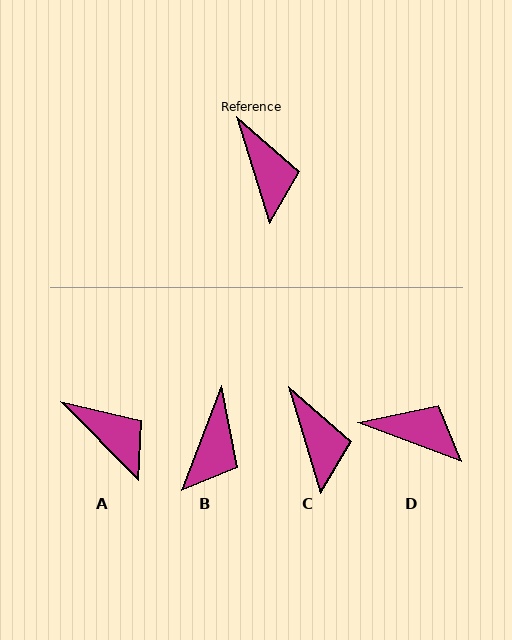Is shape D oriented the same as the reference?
No, it is off by about 53 degrees.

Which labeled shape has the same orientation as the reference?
C.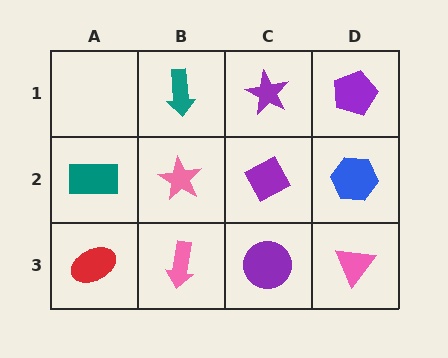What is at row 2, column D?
A blue hexagon.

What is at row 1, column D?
A purple pentagon.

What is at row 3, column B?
A pink arrow.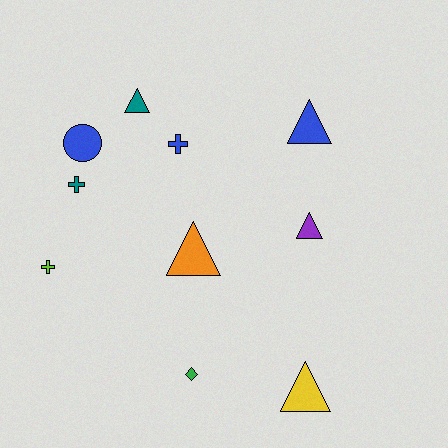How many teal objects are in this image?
There are 2 teal objects.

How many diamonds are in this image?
There is 1 diamond.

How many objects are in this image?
There are 10 objects.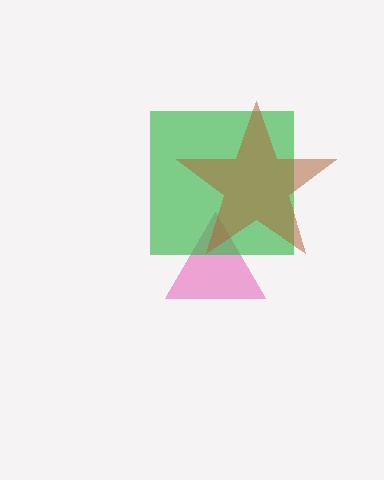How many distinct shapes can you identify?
There are 3 distinct shapes: a pink triangle, a green square, a brown star.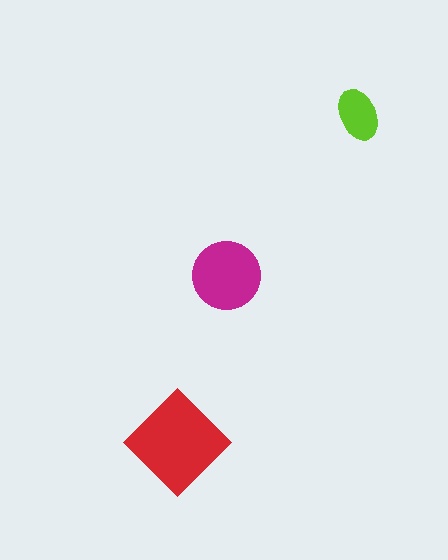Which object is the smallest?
The lime ellipse.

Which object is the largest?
The red diamond.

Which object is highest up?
The lime ellipse is topmost.